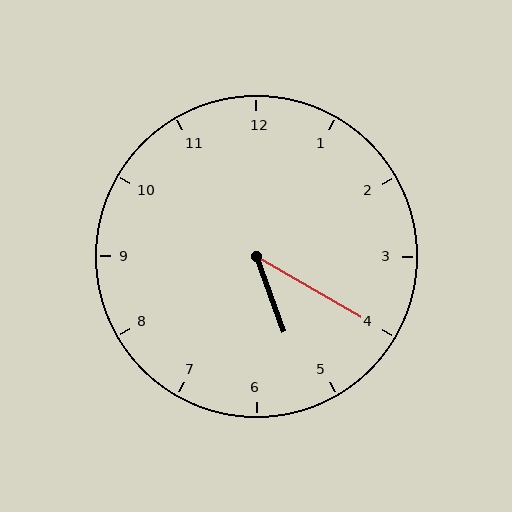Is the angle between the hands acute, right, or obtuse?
It is acute.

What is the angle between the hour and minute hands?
Approximately 40 degrees.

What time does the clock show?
5:20.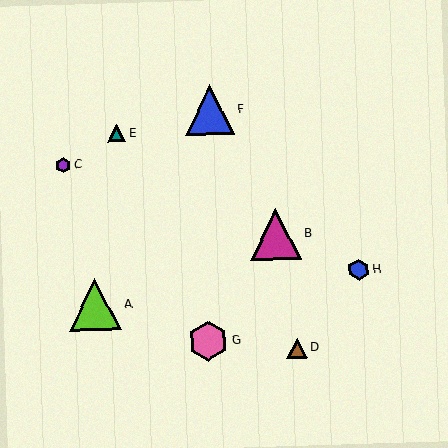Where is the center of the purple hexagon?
The center of the purple hexagon is at (64, 165).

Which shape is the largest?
The lime triangle (labeled A) is the largest.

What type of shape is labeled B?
Shape B is a magenta triangle.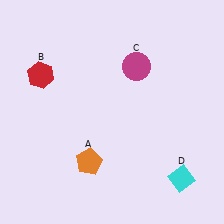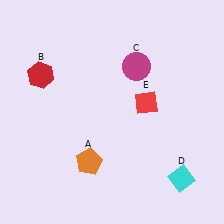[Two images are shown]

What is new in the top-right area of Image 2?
A red diamond (E) was added in the top-right area of Image 2.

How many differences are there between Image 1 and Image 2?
There is 1 difference between the two images.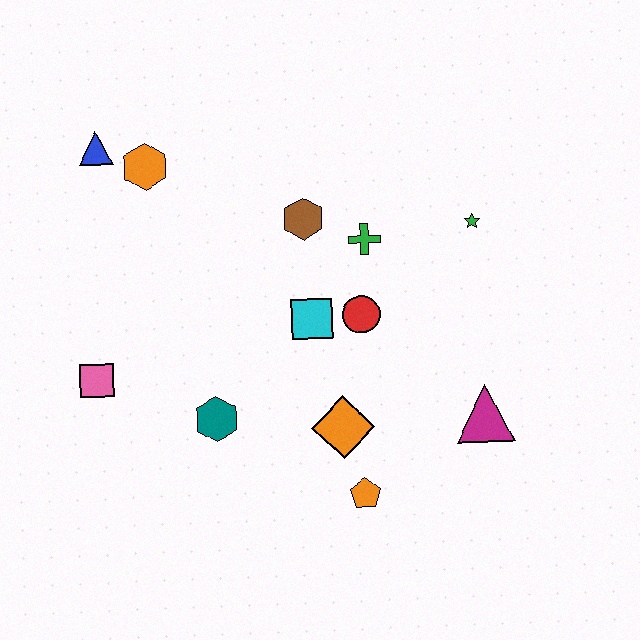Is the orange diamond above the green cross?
No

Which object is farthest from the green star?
The pink square is farthest from the green star.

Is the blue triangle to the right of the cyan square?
No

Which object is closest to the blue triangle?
The orange hexagon is closest to the blue triangle.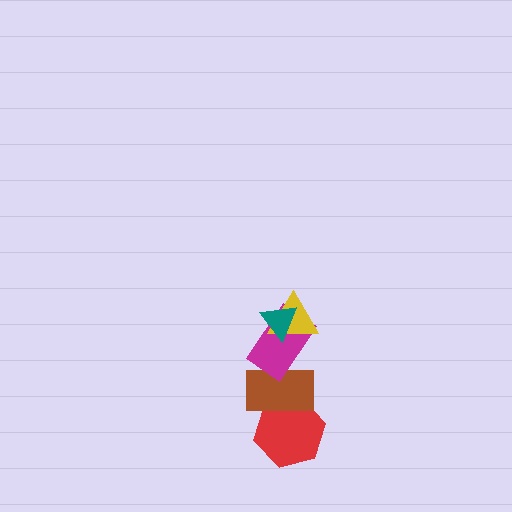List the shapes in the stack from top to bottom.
From top to bottom: the teal triangle, the yellow triangle, the magenta rectangle, the brown rectangle, the red hexagon.